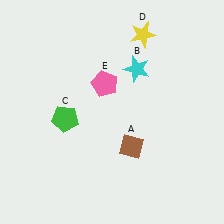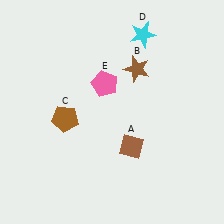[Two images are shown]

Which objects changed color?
B changed from cyan to brown. C changed from green to brown. D changed from yellow to cyan.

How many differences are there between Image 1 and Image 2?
There are 3 differences between the two images.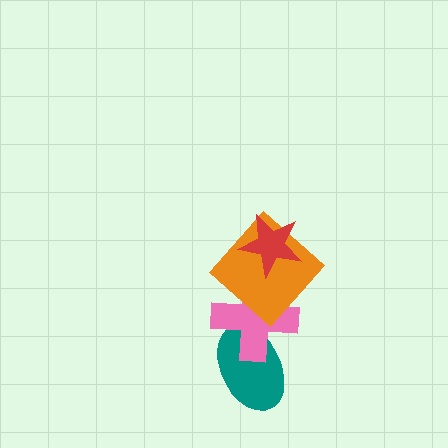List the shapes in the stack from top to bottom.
From top to bottom: the red star, the orange diamond, the pink cross, the teal ellipse.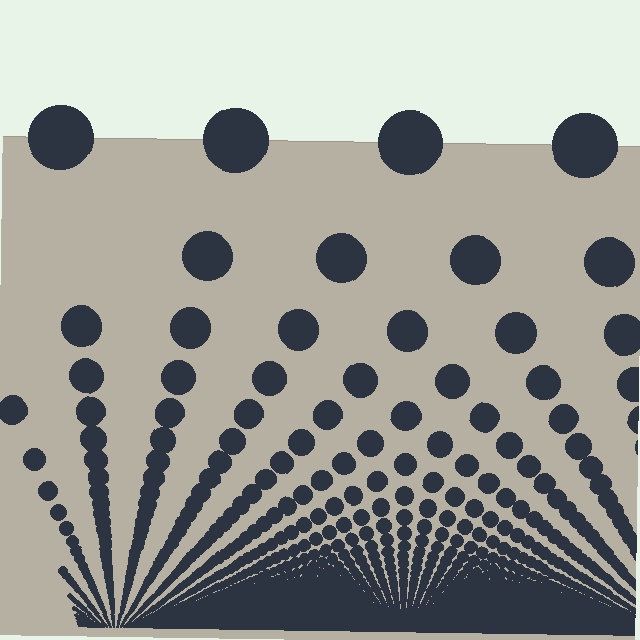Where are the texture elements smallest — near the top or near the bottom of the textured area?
Near the bottom.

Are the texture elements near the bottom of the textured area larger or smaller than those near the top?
Smaller. The gradient is inverted — elements near the bottom are smaller and denser.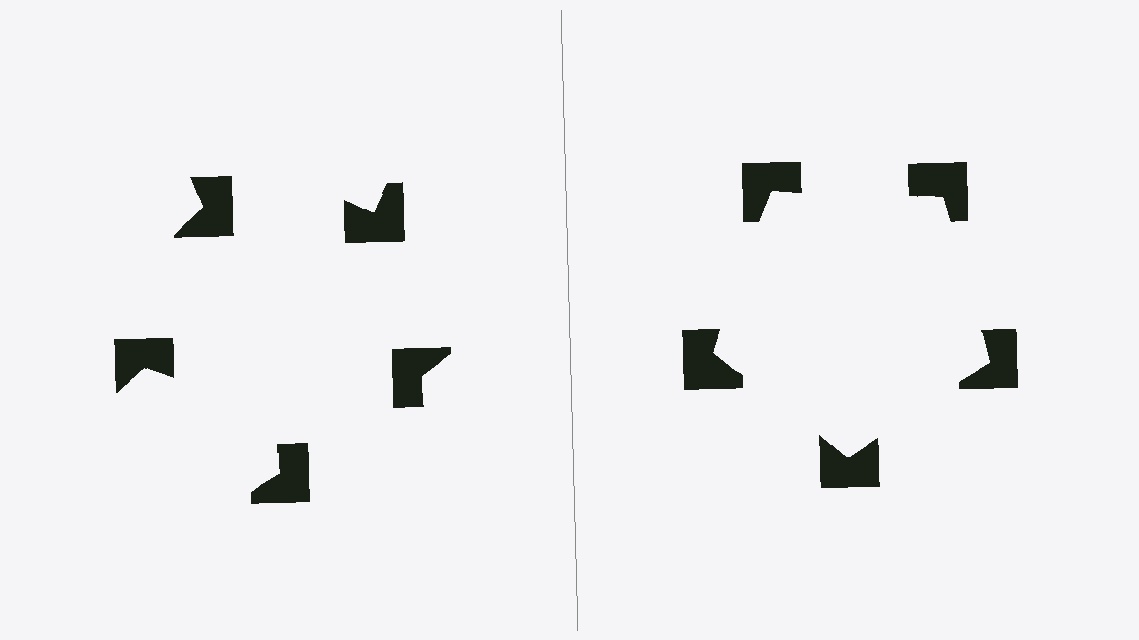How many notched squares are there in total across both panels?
10 — 5 on each side.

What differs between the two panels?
The notched squares are positioned identically on both sides; only the wedge orientations differ. On the right they align to a pentagon; on the left they are misaligned.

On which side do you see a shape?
An illusory pentagon appears on the right side. On the left side the wedge cuts are rotated, so no coherent shape forms.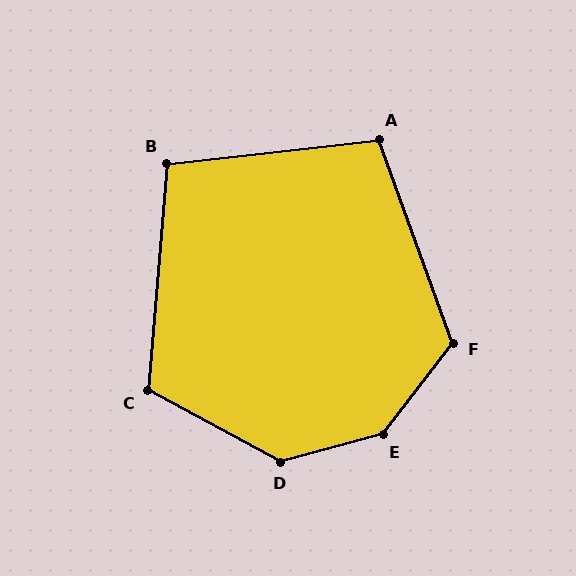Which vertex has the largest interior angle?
E, at approximately 143 degrees.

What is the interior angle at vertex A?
Approximately 104 degrees (obtuse).